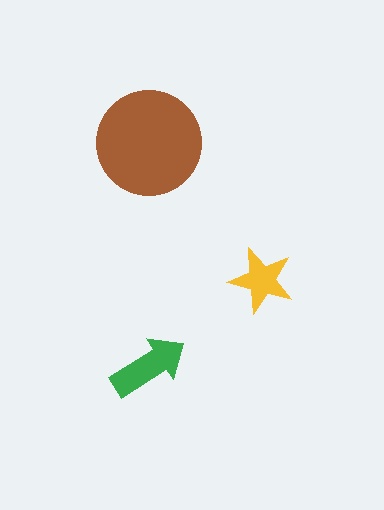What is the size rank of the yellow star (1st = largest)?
3rd.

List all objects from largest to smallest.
The brown circle, the green arrow, the yellow star.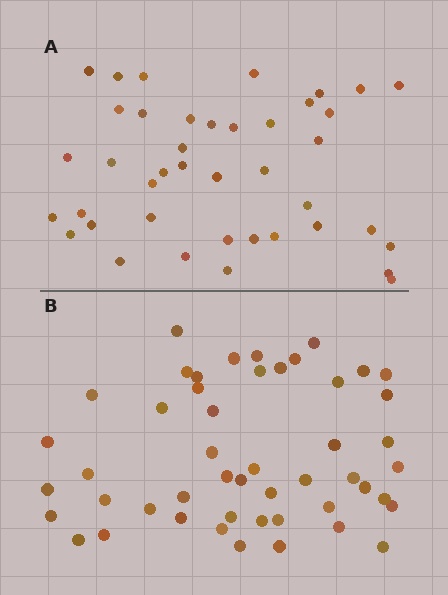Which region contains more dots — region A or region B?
Region B (the bottom region) has more dots.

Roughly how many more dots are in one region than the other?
Region B has roughly 8 or so more dots than region A.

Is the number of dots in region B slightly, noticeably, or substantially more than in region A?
Region B has only slightly more — the two regions are fairly close. The ratio is roughly 1.2 to 1.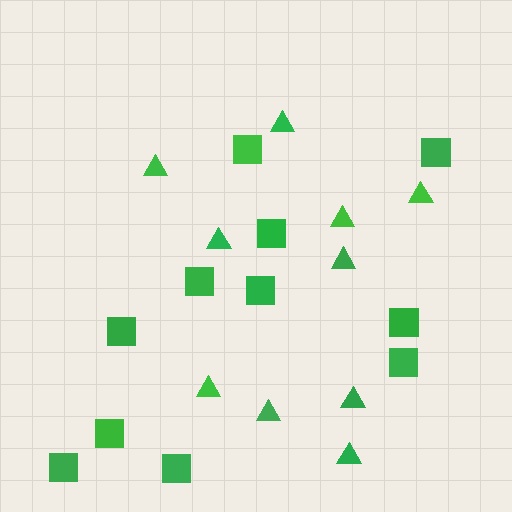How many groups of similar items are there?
There are 2 groups: one group of triangles (10) and one group of squares (11).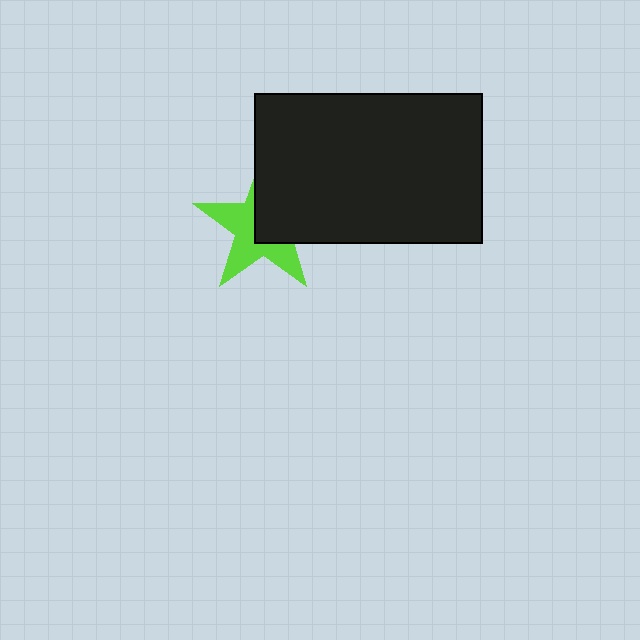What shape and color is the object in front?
The object in front is a black rectangle.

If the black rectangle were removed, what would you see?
You would see the complete lime star.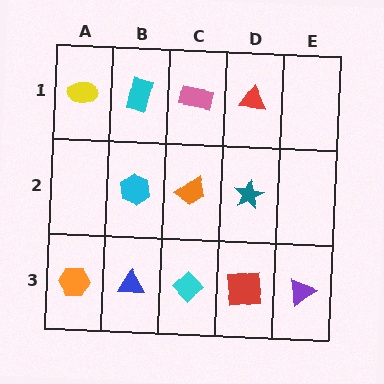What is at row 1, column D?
A red triangle.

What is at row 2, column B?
A cyan hexagon.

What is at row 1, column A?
A yellow ellipse.